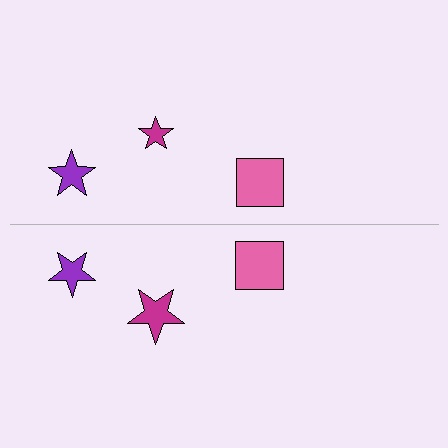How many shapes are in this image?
There are 6 shapes in this image.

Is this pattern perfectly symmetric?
No, the pattern is not perfectly symmetric. The magenta star on the bottom side has a different size than its mirror counterpart.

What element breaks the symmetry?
The magenta star on the bottom side has a different size than its mirror counterpart.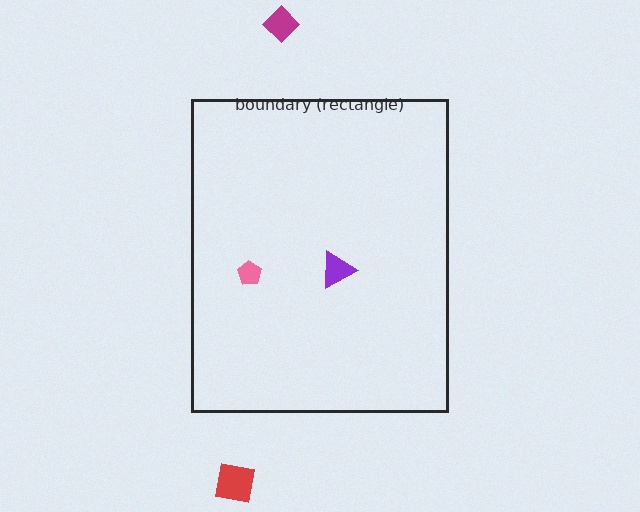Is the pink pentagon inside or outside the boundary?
Inside.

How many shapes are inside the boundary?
2 inside, 2 outside.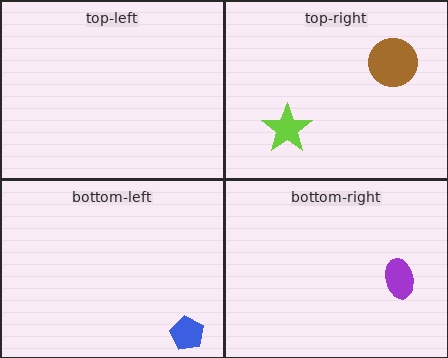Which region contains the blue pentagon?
The bottom-left region.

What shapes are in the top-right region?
The brown circle, the lime star.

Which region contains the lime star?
The top-right region.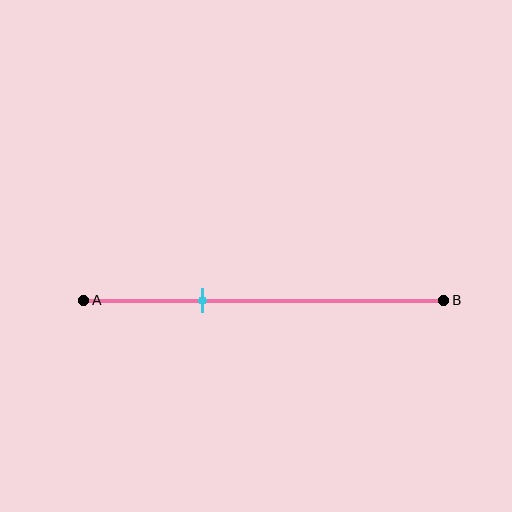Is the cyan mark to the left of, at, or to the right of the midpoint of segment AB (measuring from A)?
The cyan mark is to the left of the midpoint of segment AB.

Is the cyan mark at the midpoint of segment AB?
No, the mark is at about 35% from A, not at the 50% midpoint.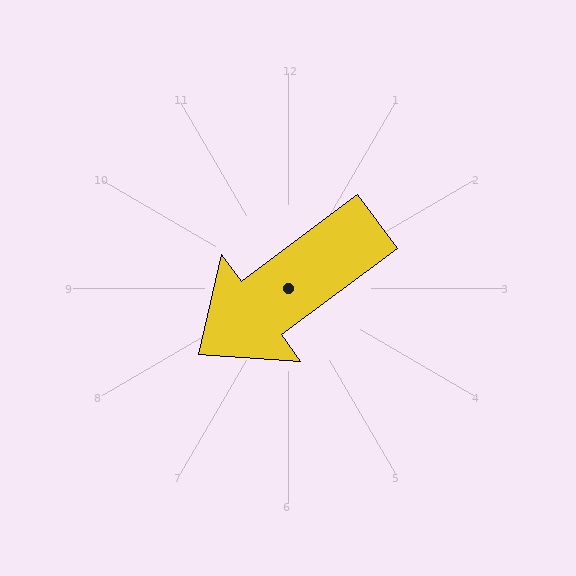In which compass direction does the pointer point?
Southwest.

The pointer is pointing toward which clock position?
Roughly 8 o'clock.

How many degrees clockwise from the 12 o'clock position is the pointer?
Approximately 233 degrees.